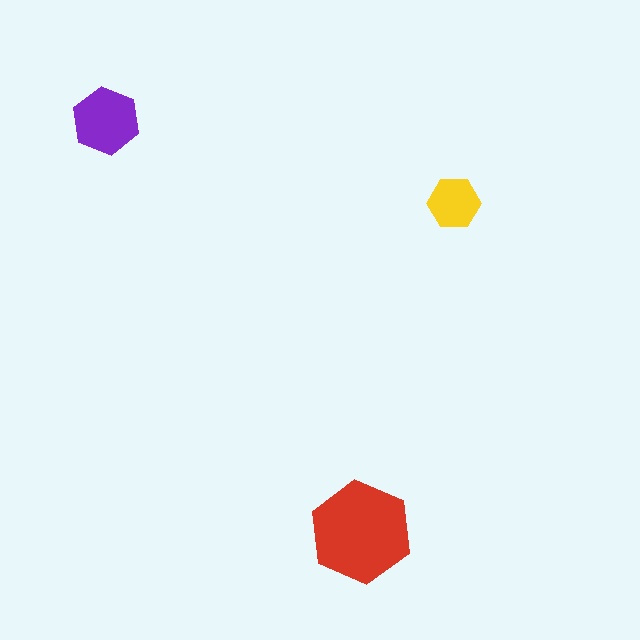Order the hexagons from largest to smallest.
the red one, the purple one, the yellow one.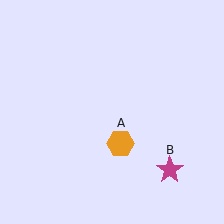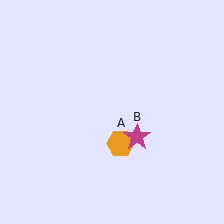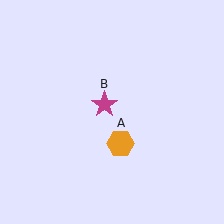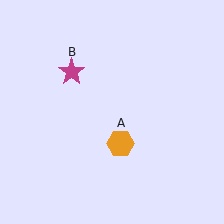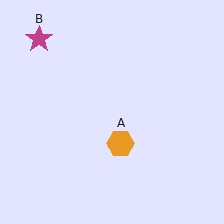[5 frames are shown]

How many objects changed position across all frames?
1 object changed position: magenta star (object B).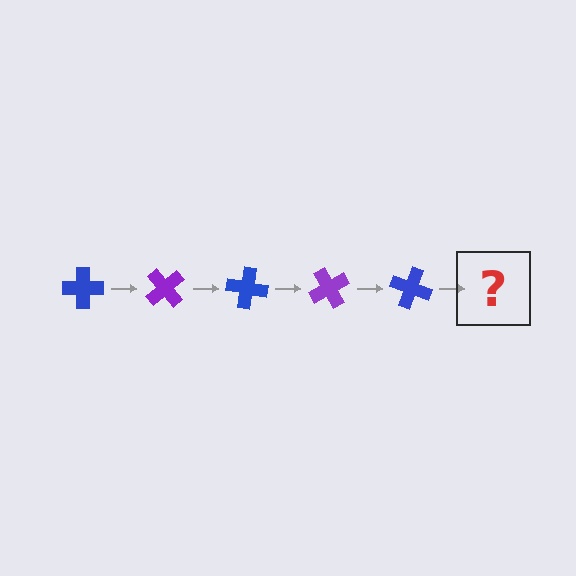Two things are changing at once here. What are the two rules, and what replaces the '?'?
The two rules are that it rotates 50 degrees each step and the color cycles through blue and purple. The '?' should be a purple cross, rotated 250 degrees from the start.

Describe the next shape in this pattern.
It should be a purple cross, rotated 250 degrees from the start.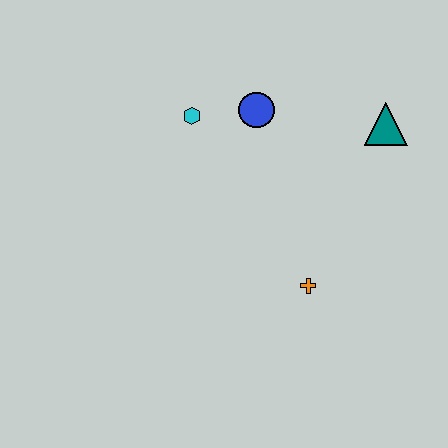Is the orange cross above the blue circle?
No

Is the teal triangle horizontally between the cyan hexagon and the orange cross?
No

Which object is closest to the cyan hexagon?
The blue circle is closest to the cyan hexagon.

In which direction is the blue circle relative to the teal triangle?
The blue circle is to the left of the teal triangle.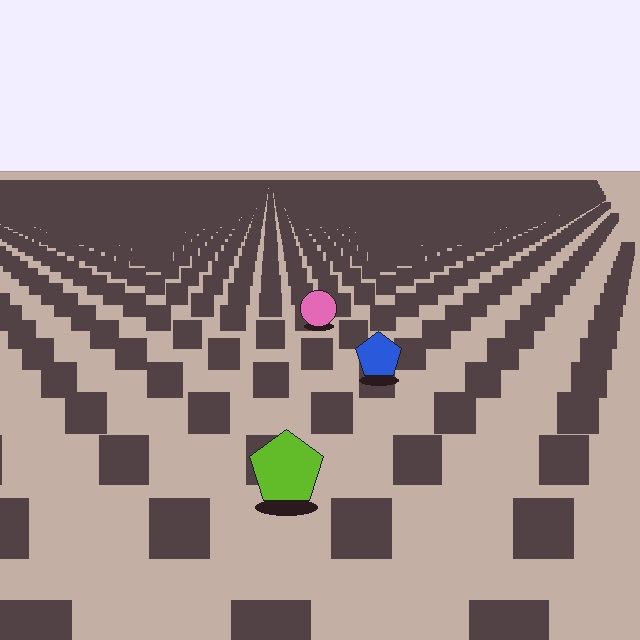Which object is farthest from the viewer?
The pink circle is farthest from the viewer. It appears smaller and the ground texture around it is denser.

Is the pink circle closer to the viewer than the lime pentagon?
No. The lime pentagon is closer — you can tell from the texture gradient: the ground texture is coarser near it.